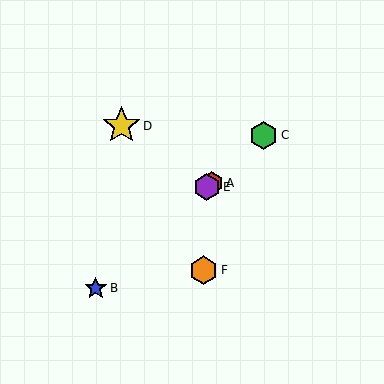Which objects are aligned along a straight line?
Objects A, B, C, E are aligned along a straight line.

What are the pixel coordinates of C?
Object C is at (264, 135).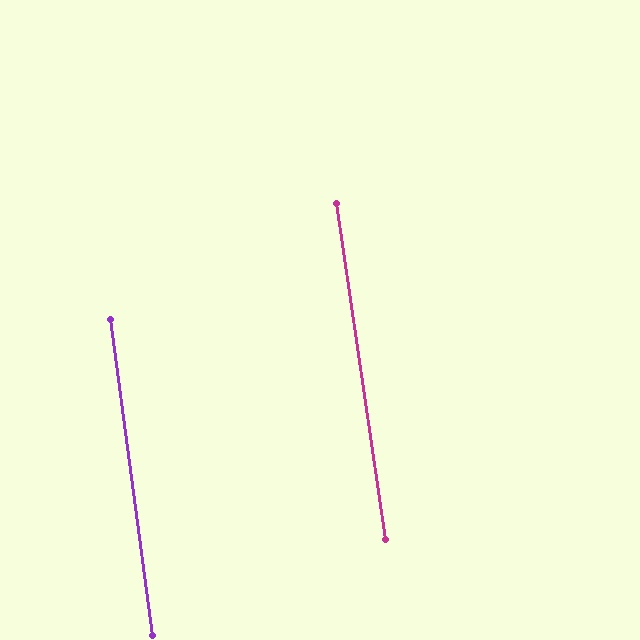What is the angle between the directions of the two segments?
Approximately 1 degree.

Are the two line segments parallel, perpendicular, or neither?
Parallel — their directions differ by only 0.8°.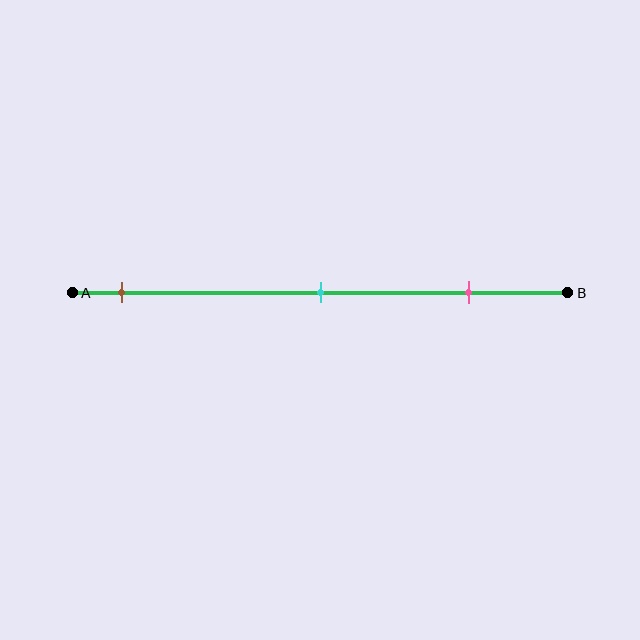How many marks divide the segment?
There are 3 marks dividing the segment.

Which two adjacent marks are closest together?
The cyan and pink marks are the closest adjacent pair.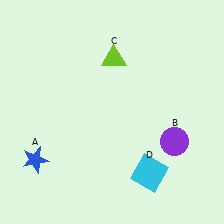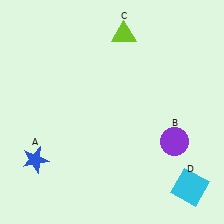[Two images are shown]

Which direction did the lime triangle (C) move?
The lime triangle (C) moved up.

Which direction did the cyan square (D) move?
The cyan square (D) moved right.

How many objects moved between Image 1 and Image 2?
2 objects moved between the two images.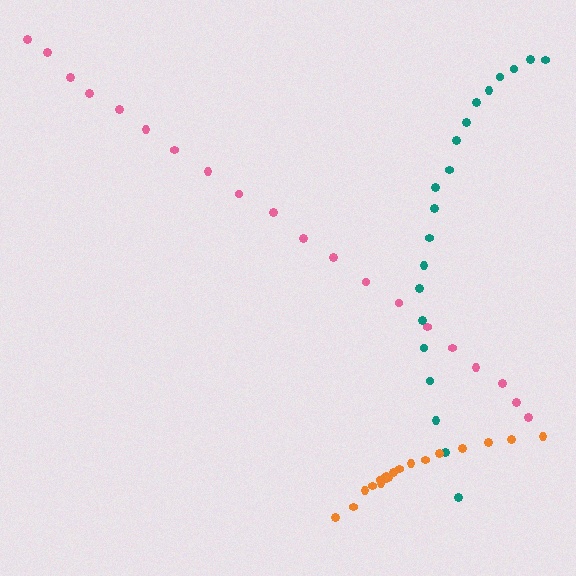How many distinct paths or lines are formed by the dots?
There are 3 distinct paths.